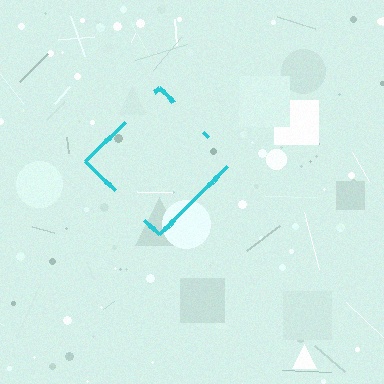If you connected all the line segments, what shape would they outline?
They would outline a diamond.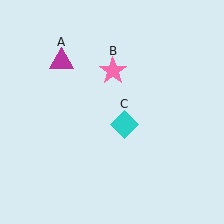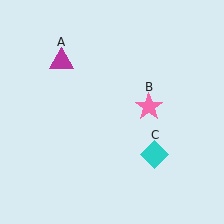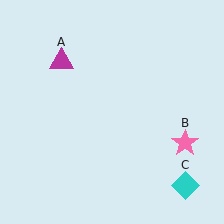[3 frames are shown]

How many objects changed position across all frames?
2 objects changed position: pink star (object B), cyan diamond (object C).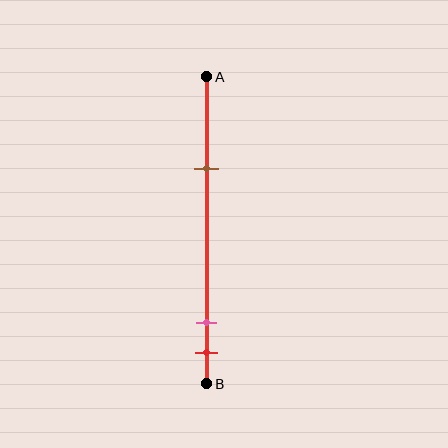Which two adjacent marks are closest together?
The pink and red marks are the closest adjacent pair.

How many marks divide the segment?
There are 3 marks dividing the segment.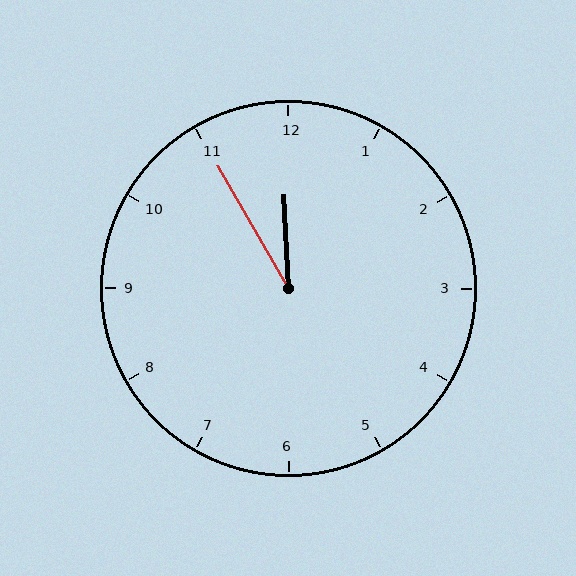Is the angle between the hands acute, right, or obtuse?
It is acute.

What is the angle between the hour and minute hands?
Approximately 28 degrees.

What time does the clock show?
11:55.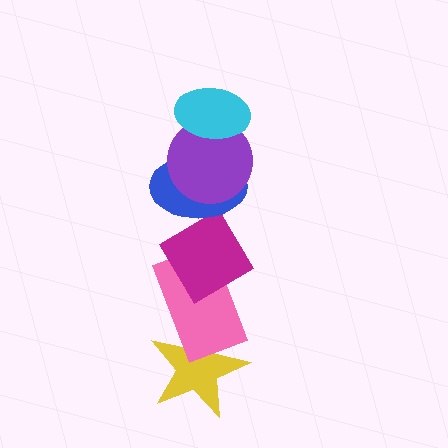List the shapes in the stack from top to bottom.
From top to bottom: the cyan ellipse, the purple circle, the blue ellipse, the magenta diamond, the pink rectangle, the yellow star.